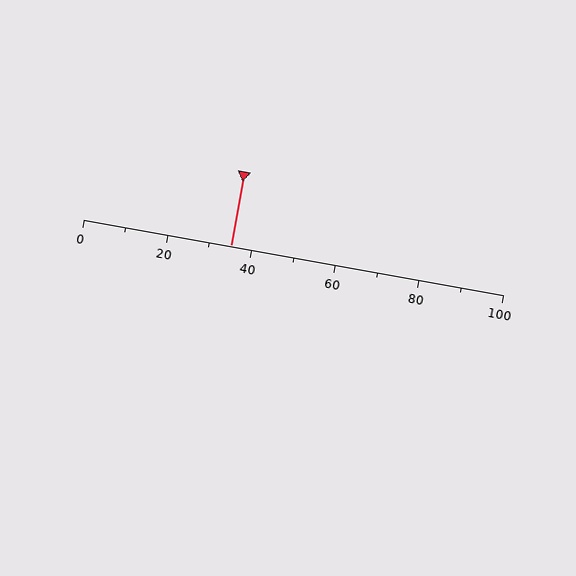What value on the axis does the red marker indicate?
The marker indicates approximately 35.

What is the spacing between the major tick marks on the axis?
The major ticks are spaced 20 apart.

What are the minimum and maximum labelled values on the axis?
The axis runs from 0 to 100.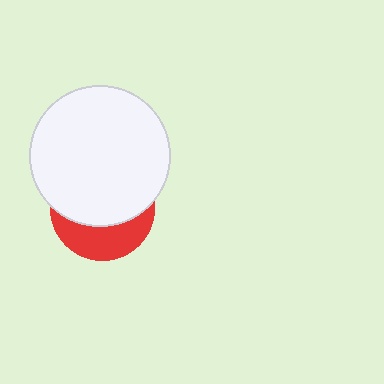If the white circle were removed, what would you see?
You would see the complete red circle.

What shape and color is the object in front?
The object in front is a white circle.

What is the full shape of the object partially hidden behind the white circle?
The partially hidden object is a red circle.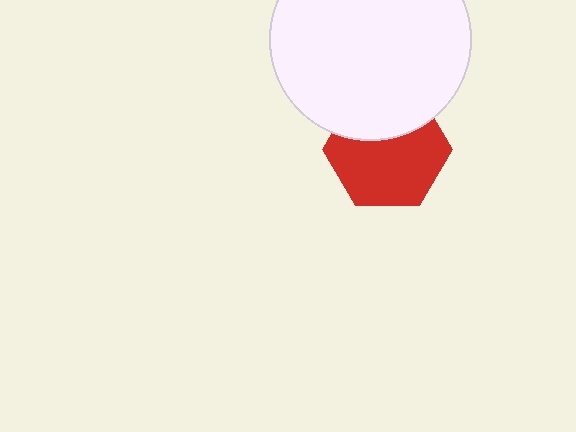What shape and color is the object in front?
The object in front is a white circle.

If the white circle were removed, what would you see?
You would see the complete red hexagon.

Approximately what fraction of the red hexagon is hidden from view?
Roughly 34% of the red hexagon is hidden behind the white circle.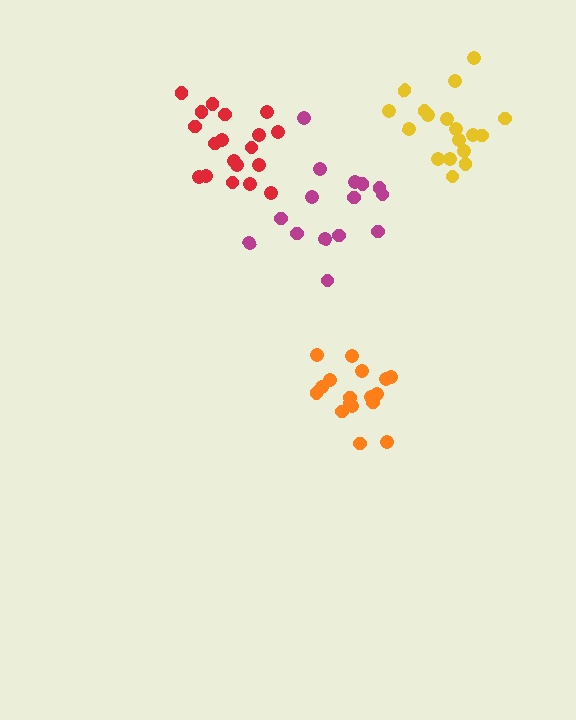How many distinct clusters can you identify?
There are 4 distinct clusters.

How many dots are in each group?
Group 1: 19 dots, Group 2: 15 dots, Group 3: 17 dots, Group 4: 18 dots (69 total).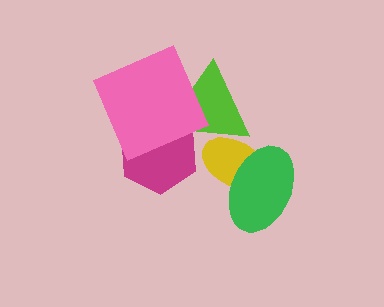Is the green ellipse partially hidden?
No, no other shape covers it.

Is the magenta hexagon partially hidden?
Yes, it is partially covered by another shape.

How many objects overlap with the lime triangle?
3 objects overlap with the lime triangle.